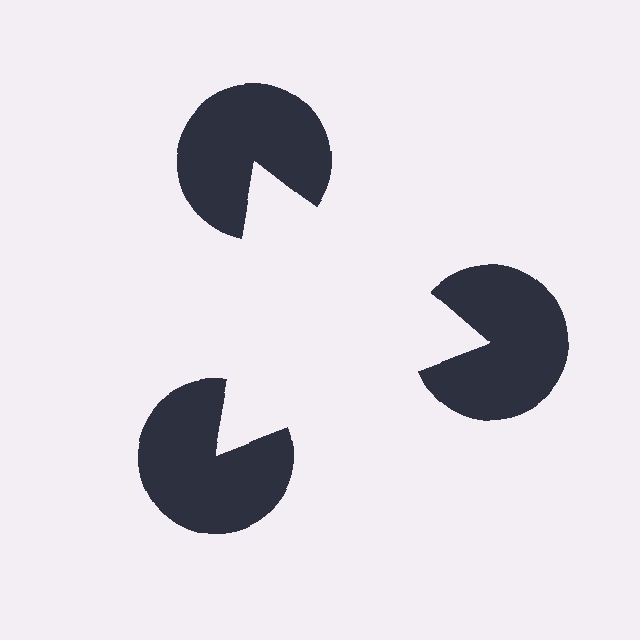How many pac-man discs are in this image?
There are 3 — one at each vertex of the illusory triangle.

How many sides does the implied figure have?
3 sides.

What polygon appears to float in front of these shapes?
An illusory triangle — its edges are inferred from the aligned wedge cuts in the pac-man discs, not physically drawn.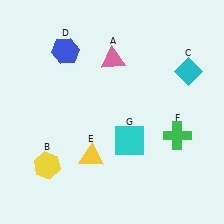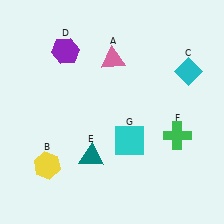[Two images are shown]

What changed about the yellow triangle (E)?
In Image 1, E is yellow. In Image 2, it changed to teal.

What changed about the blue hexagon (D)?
In Image 1, D is blue. In Image 2, it changed to purple.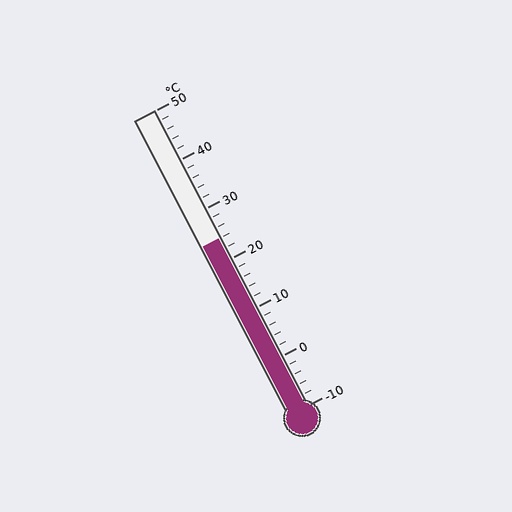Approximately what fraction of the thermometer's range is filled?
The thermometer is filled to approximately 55% of its range.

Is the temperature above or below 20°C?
The temperature is above 20°C.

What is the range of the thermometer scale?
The thermometer scale ranges from -10°C to 50°C.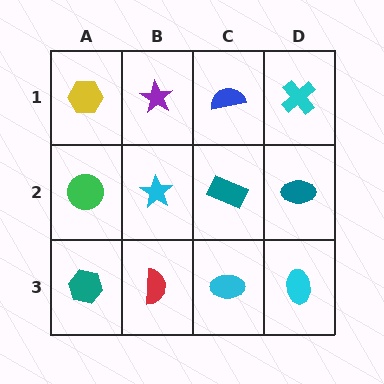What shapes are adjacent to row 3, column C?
A teal rectangle (row 2, column C), a red semicircle (row 3, column B), a cyan ellipse (row 3, column D).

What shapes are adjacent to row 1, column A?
A green circle (row 2, column A), a purple star (row 1, column B).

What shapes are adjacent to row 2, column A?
A yellow hexagon (row 1, column A), a teal hexagon (row 3, column A), a cyan star (row 2, column B).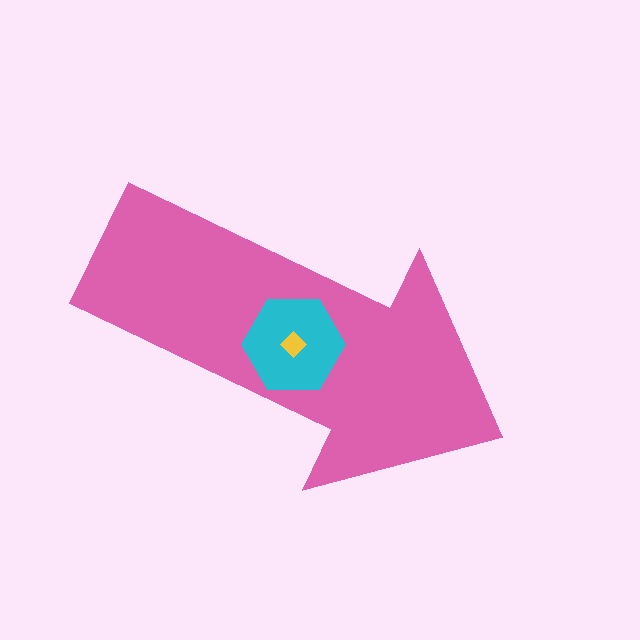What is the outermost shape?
The pink arrow.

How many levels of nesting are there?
3.